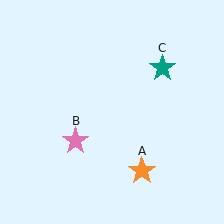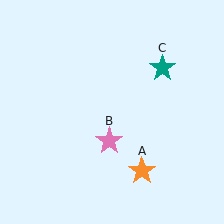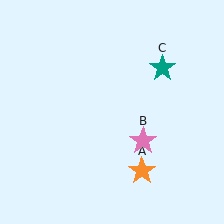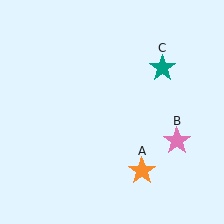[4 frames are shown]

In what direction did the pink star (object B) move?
The pink star (object B) moved right.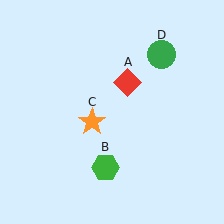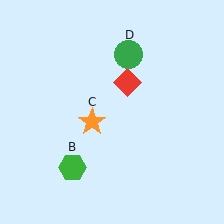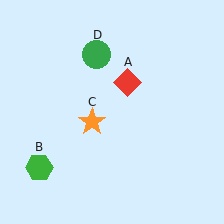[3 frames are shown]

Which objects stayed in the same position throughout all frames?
Red diamond (object A) and orange star (object C) remained stationary.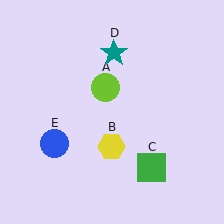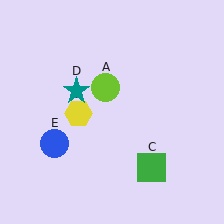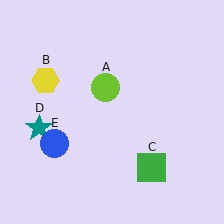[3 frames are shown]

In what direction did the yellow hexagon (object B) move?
The yellow hexagon (object B) moved up and to the left.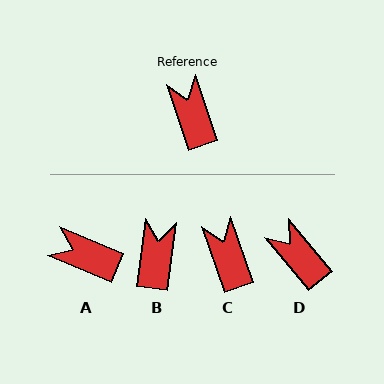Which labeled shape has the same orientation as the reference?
C.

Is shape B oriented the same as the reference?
No, it is off by about 27 degrees.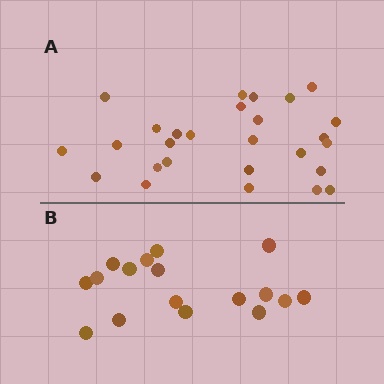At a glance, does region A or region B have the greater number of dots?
Region A (the top region) has more dots.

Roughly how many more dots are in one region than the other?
Region A has roughly 10 or so more dots than region B.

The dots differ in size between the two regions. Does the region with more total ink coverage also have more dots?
No. Region B has more total ink coverage because its dots are larger, but region A actually contains more individual dots. Total area can be misleading — the number of items is what matters here.